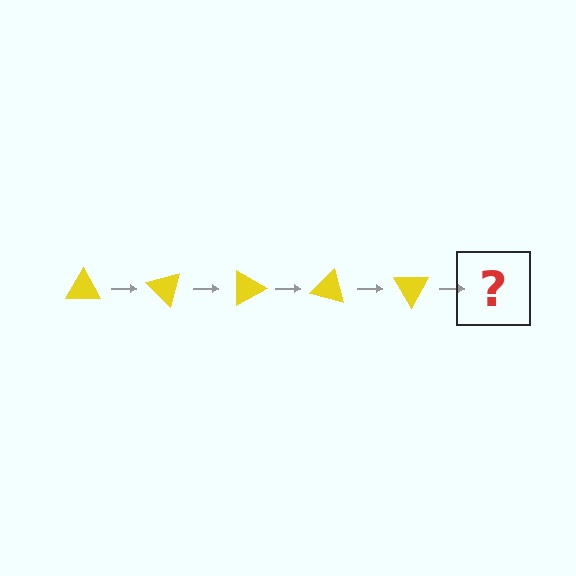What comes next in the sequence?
The next element should be a yellow triangle rotated 225 degrees.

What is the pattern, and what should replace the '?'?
The pattern is that the triangle rotates 45 degrees each step. The '?' should be a yellow triangle rotated 225 degrees.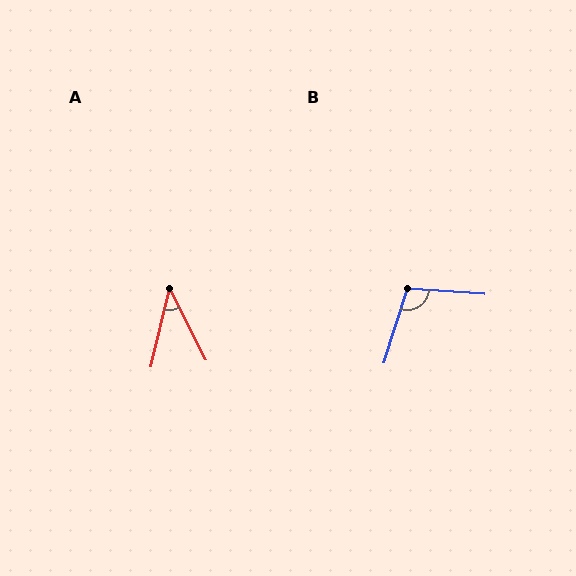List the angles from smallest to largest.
A (40°), B (104°).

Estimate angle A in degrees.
Approximately 40 degrees.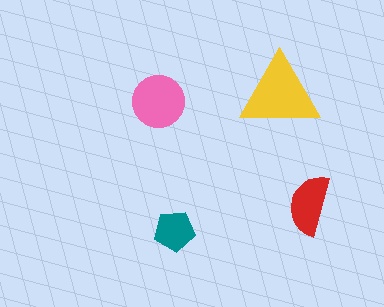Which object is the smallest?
The teal pentagon.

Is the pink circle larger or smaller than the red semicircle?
Larger.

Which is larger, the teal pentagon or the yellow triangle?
The yellow triangle.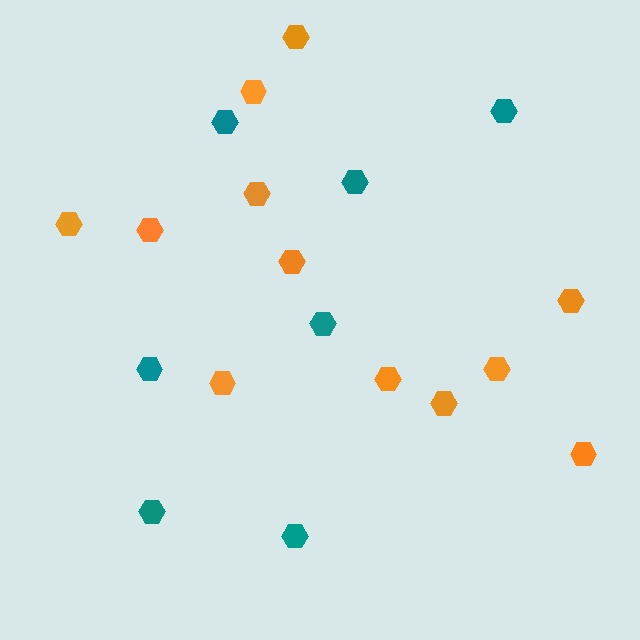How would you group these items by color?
There are 2 groups: one group of teal hexagons (7) and one group of orange hexagons (12).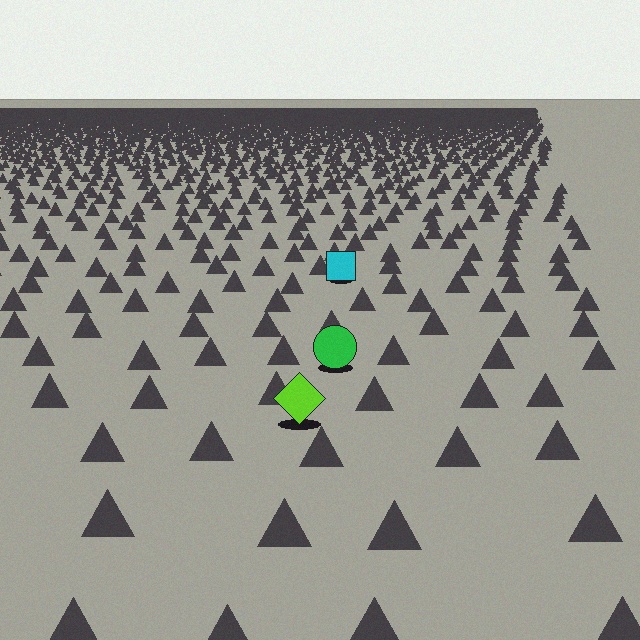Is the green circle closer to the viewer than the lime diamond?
No. The lime diamond is closer — you can tell from the texture gradient: the ground texture is coarser near it.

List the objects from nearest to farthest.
From nearest to farthest: the lime diamond, the green circle, the cyan square.